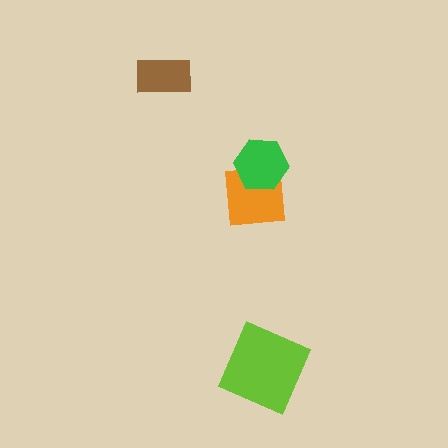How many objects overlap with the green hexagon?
1 object overlaps with the green hexagon.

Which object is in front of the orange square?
The green hexagon is in front of the orange square.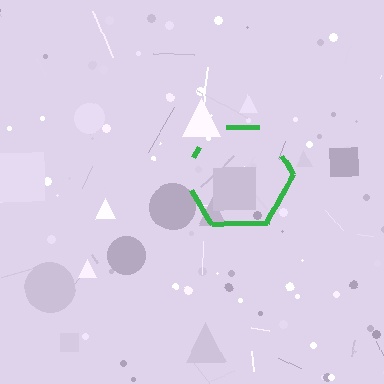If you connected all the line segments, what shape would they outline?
They would outline a hexagon.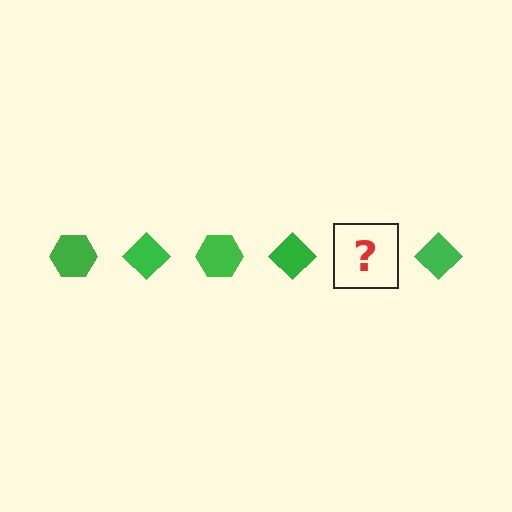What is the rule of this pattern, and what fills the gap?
The rule is that the pattern cycles through hexagon, diamond shapes in green. The gap should be filled with a green hexagon.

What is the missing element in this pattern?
The missing element is a green hexagon.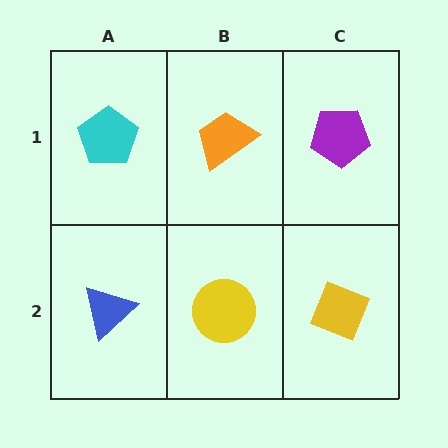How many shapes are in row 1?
3 shapes.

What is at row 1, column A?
A cyan pentagon.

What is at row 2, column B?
A yellow circle.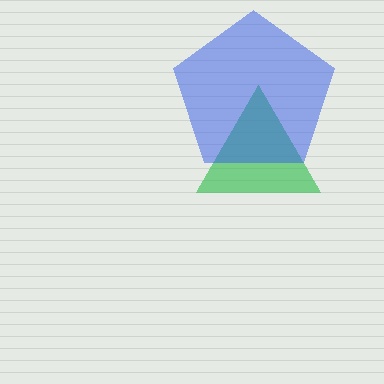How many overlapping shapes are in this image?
There are 2 overlapping shapes in the image.